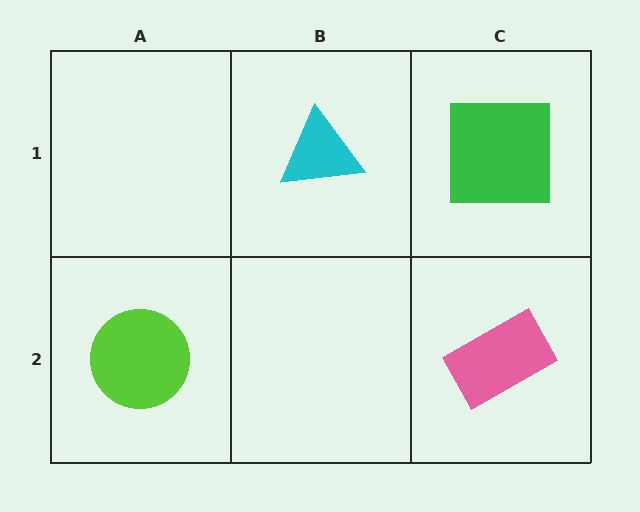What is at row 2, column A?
A lime circle.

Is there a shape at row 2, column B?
No, that cell is empty.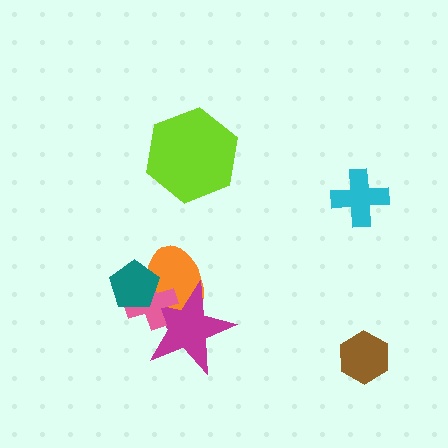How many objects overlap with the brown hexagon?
0 objects overlap with the brown hexagon.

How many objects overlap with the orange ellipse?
3 objects overlap with the orange ellipse.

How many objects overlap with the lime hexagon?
0 objects overlap with the lime hexagon.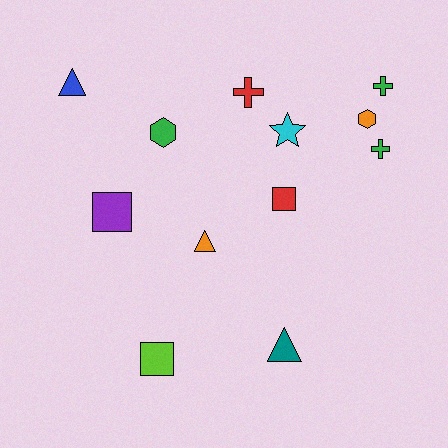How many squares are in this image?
There are 3 squares.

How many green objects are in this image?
There are 3 green objects.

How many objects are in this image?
There are 12 objects.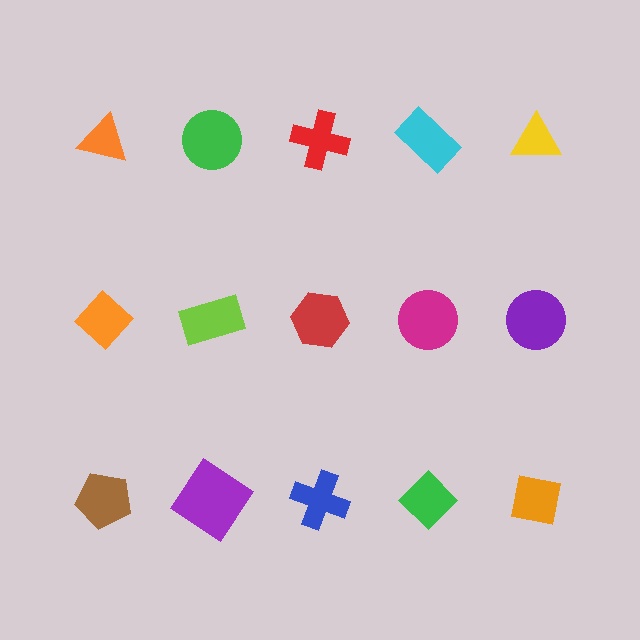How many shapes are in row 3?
5 shapes.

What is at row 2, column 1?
An orange diamond.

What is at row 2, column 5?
A purple circle.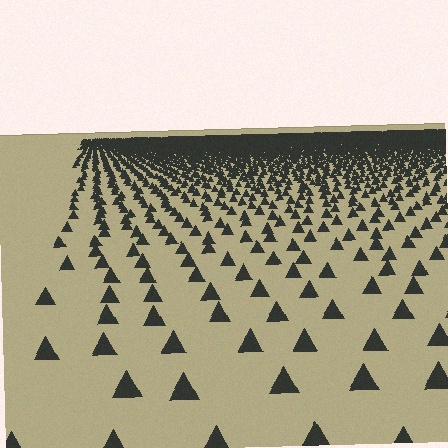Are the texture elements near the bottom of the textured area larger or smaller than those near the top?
Larger. Near the bottom, elements are closer to the viewer and appear at a bigger on-screen size.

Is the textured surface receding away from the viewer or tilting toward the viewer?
The surface is receding away from the viewer. Texture elements get smaller and denser toward the top.